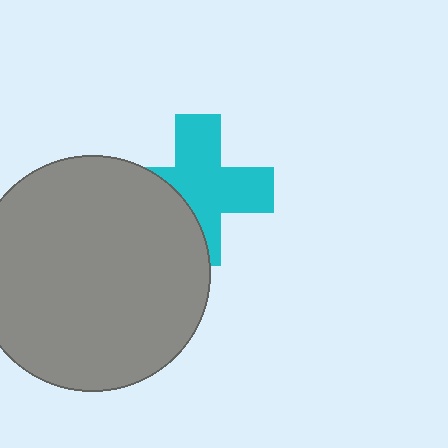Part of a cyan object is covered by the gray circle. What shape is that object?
It is a cross.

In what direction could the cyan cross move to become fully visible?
The cyan cross could move right. That would shift it out from behind the gray circle entirely.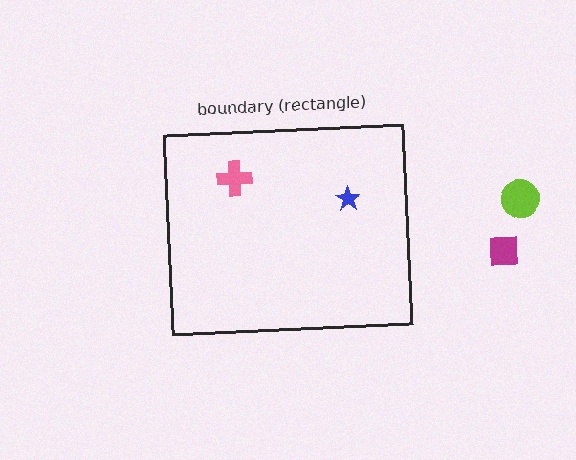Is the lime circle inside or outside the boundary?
Outside.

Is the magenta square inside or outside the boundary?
Outside.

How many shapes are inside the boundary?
2 inside, 2 outside.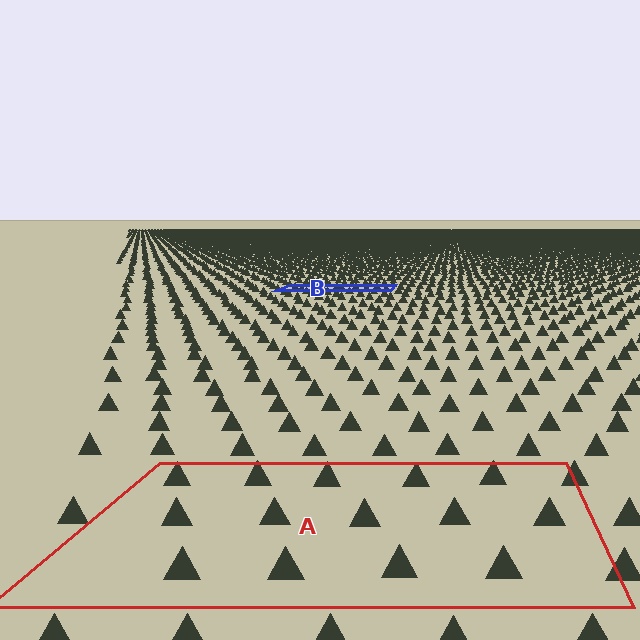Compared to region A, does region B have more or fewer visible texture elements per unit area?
Region B has more texture elements per unit area — they are packed more densely because it is farther away.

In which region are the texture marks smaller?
The texture marks are smaller in region B, because it is farther away.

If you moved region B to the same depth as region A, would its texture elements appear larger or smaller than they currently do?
They would appear larger. At a closer depth, the same texture elements are projected at a bigger on-screen size.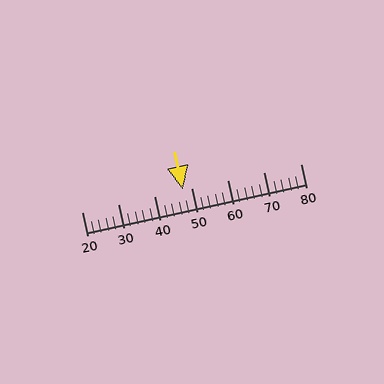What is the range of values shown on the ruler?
The ruler shows values from 20 to 80.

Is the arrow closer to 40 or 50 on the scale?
The arrow is closer to 50.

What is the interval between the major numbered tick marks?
The major tick marks are spaced 10 units apart.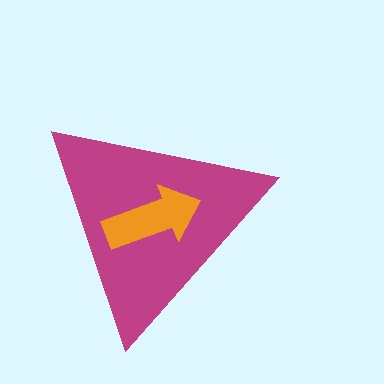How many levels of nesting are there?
2.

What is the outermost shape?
The magenta triangle.